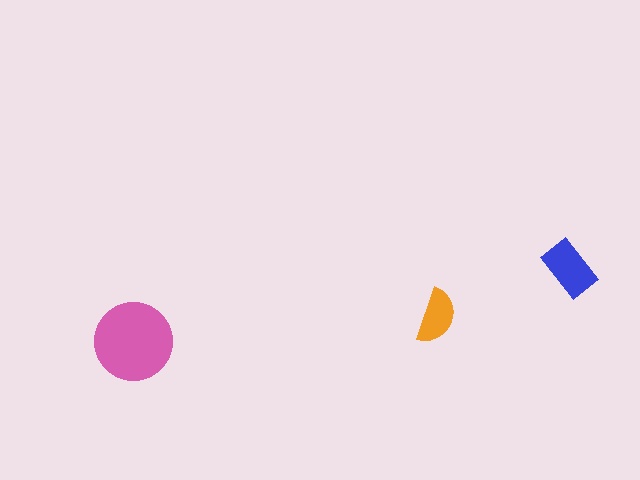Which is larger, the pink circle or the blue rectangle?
The pink circle.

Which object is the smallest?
The orange semicircle.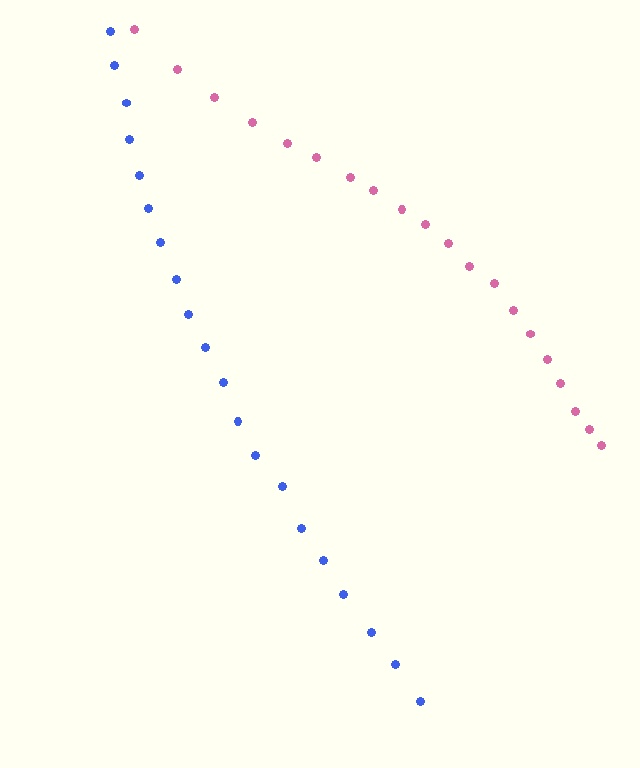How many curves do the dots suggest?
There are 2 distinct paths.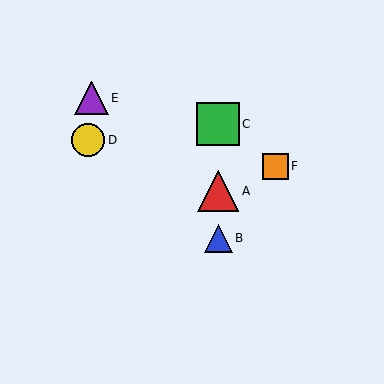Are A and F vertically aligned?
No, A is at x≈218 and F is at x≈275.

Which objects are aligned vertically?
Objects A, B, C are aligned vertically.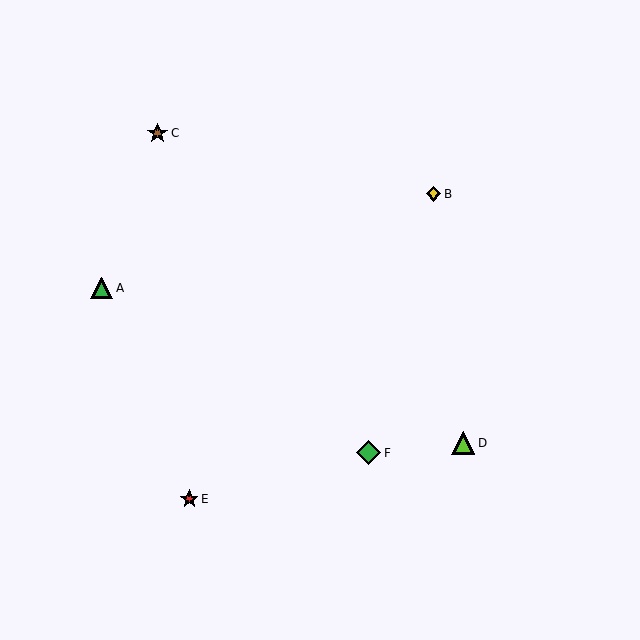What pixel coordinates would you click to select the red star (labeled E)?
Click at (189, 499) to select the red star E.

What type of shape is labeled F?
Shape F is a green diamond.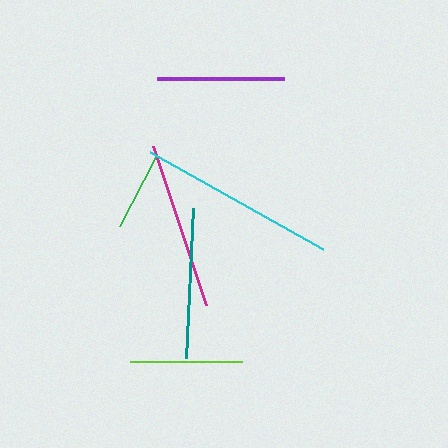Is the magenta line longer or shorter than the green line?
The magenta line is longer than the green line.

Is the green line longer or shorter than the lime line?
The lime line is longer than the green line.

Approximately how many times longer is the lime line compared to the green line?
The lime line is approximately 1.5 times the length of the green line.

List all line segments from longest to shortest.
From longest to shortest: cyan, magenta, teal, purple, lime, green.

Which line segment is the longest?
The cyan line is the longest at approximately 199 pixels.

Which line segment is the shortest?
The green line is the shortest at approximately 77 pixels.